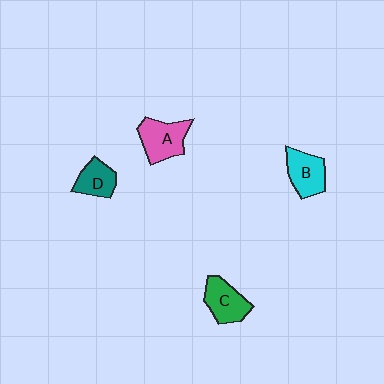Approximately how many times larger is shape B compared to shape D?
Approximately 1.2 times.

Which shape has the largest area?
Shape A (pink).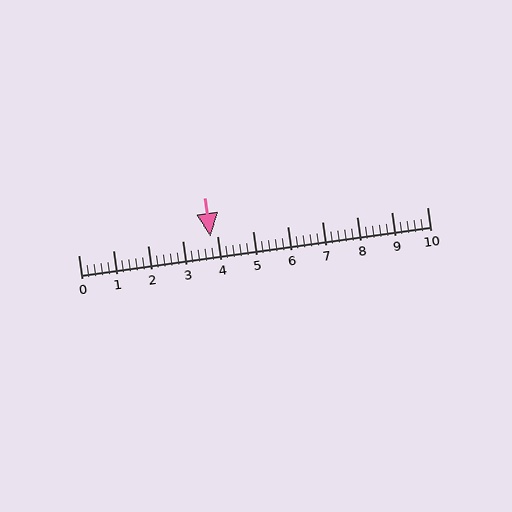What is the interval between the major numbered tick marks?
The major tick marks are spaced 1 units apart.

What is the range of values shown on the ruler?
The ruler shows values from 0 to 10.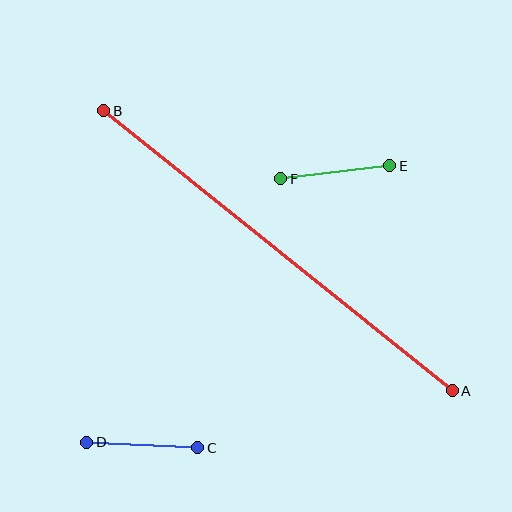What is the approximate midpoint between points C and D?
The midpoint is at approximately (142, 445) pixels.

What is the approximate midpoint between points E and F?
The midpoint is at approximately (335, 172) pixels.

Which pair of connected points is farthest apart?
Points A and B are farthest apart.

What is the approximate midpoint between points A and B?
The midpoint is at approximately (278, 251) pixels.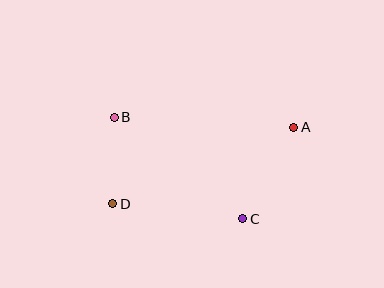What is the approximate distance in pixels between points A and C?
The distance between A and C is approximately 105 pixels.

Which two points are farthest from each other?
Points A and D are farthest from each other.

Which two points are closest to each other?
Points B and D are closest to each other.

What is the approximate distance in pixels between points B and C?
The distance between B and C is approximately 164 pixels.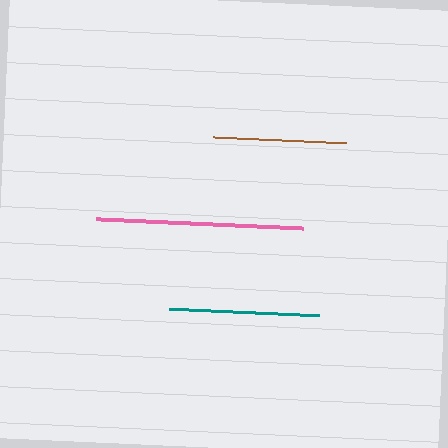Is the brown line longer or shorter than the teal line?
The teal line is longer than the brown line.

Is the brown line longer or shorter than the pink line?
The pink line is longer than the brown line.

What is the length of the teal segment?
The teal segment is approximately 150 pixels long.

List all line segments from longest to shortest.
From longest to shortest: pink, teal, brown.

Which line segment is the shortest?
The brown line is the shortest at approximately 133 pixels.